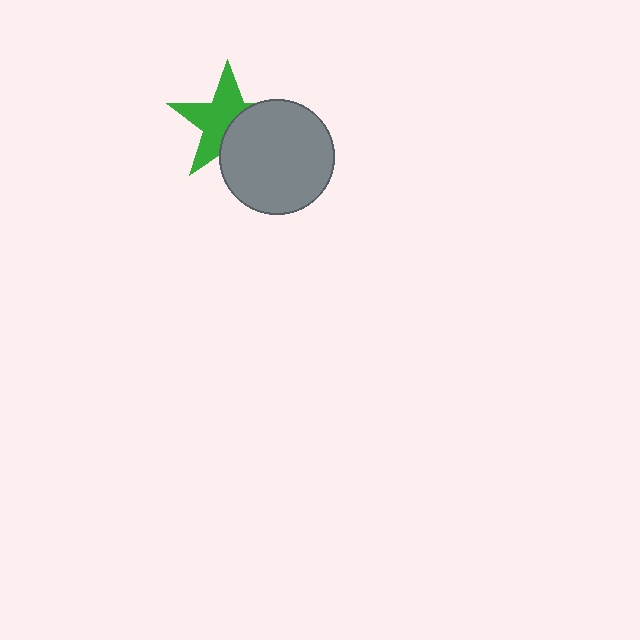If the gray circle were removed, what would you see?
You would see the complete green star.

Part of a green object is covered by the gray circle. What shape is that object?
It is a star.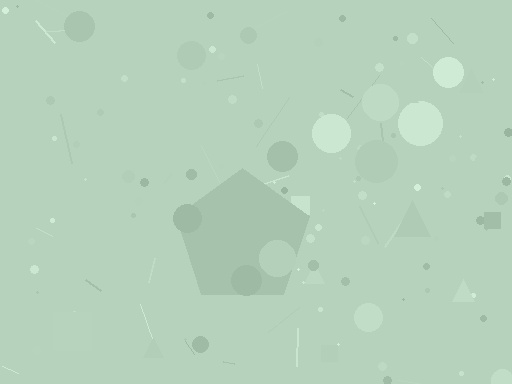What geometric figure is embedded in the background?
A pentagon is embedded in the background.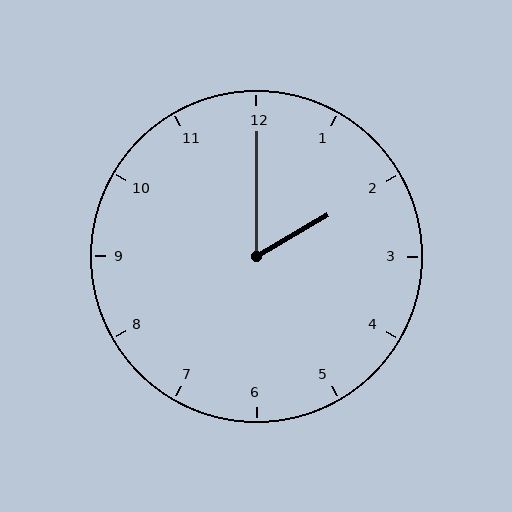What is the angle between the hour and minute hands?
Approximately 60 degrees.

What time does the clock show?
2:00.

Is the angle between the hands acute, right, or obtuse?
It is acute.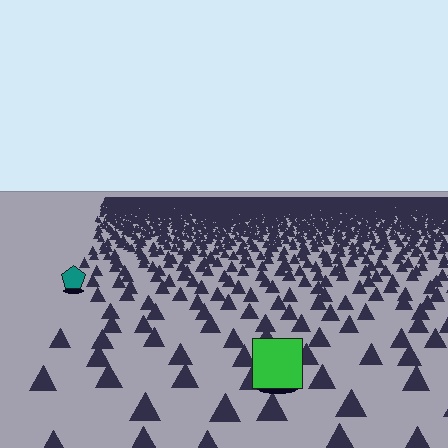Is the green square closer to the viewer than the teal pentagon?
Yes. The green square is closer — you can tell from the texture gradient: the ground texture is coarser near it.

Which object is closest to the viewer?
The green square is closest. The texture marks near it are larger and more spread out.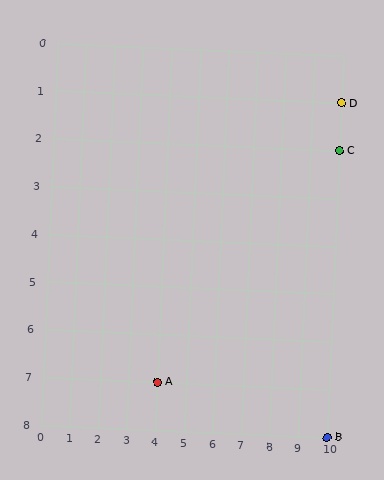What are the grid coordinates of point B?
Point B is at grid coordinates (10, 8).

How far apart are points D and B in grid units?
Points D and B are 7 rows apart.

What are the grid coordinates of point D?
Point D is at grid coordinates (10, 1).